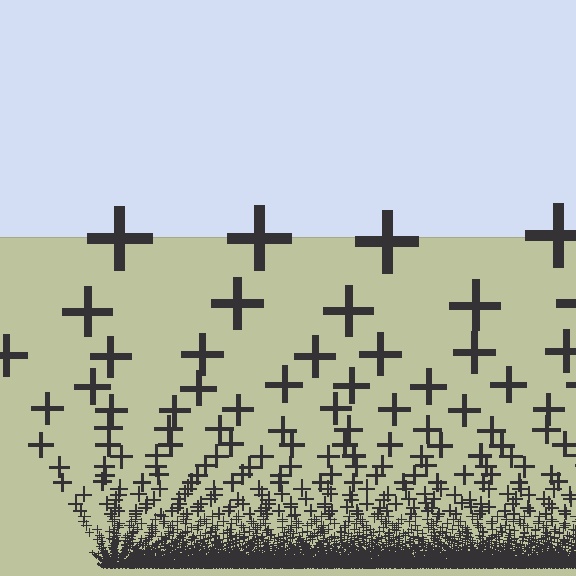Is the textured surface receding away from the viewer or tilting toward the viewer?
The surface appears to tilt toward the viewer. Texture elements get larger and sparser toward the top.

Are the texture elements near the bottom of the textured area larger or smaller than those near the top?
Smaller. The gradient is inverted — elements near the bottom are smaller and denser.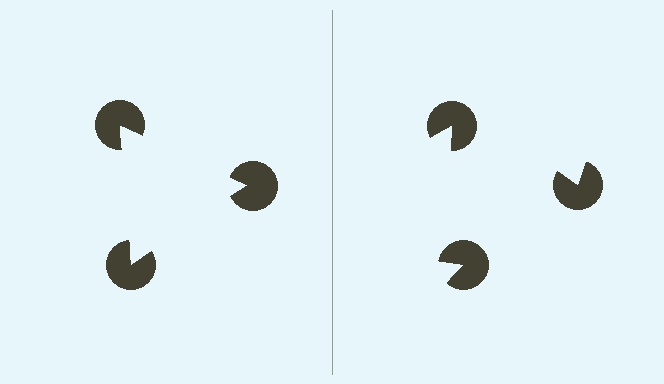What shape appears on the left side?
An illusory triangle.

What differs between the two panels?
The pac-man discs are positioned identically on both sides; only the wedge orientations differ. On the left they align to a triangle; on the right they are misaligned.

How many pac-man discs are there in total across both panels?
6 — 3 on each side.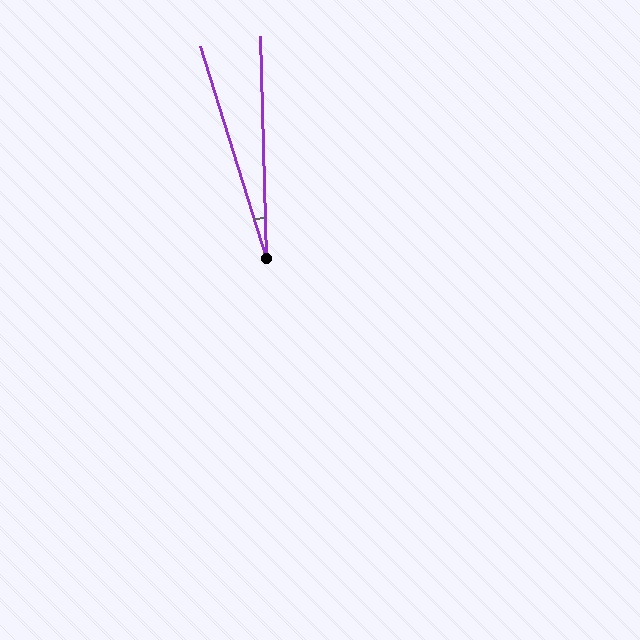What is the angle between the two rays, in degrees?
Approximately 16 degrees.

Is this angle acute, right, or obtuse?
It is acute.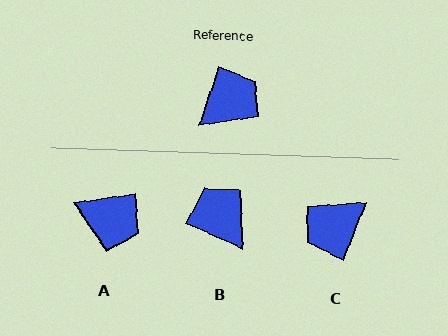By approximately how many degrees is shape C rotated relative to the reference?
Approximately 176 degrees counter-clockwise.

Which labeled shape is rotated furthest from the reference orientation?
C, about 176 degrees away.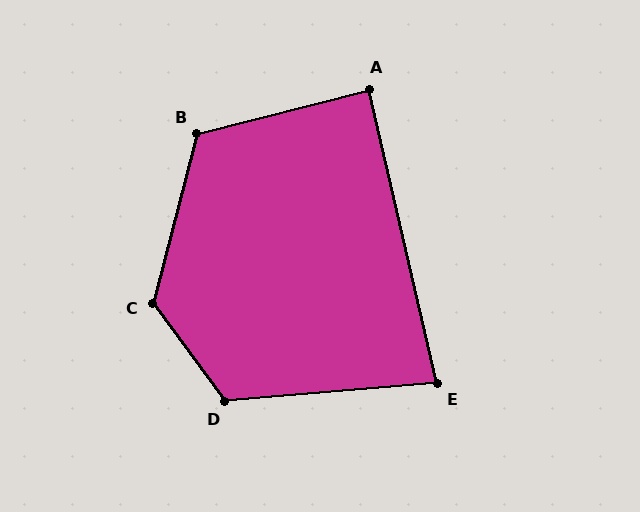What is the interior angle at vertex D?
Approximately 122 degrees (obtuse).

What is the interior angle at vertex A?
Approximately 89 degrees (approximately right).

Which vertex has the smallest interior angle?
E, at approximately 82 degrees.